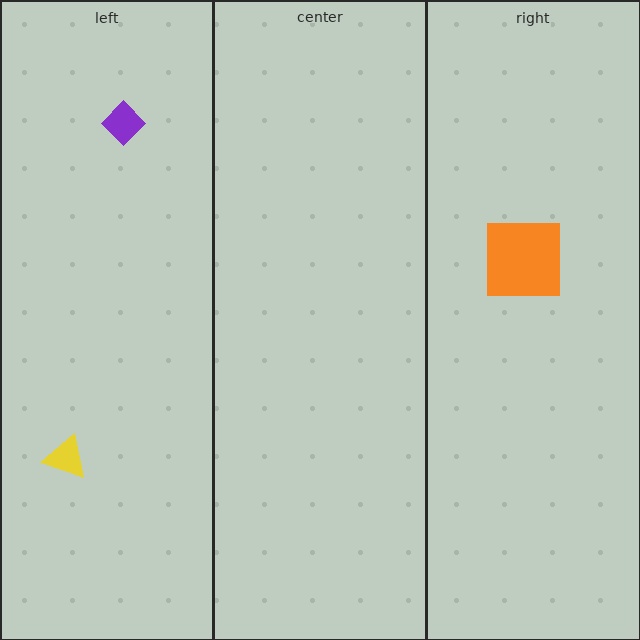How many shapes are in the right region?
1.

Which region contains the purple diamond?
The left region.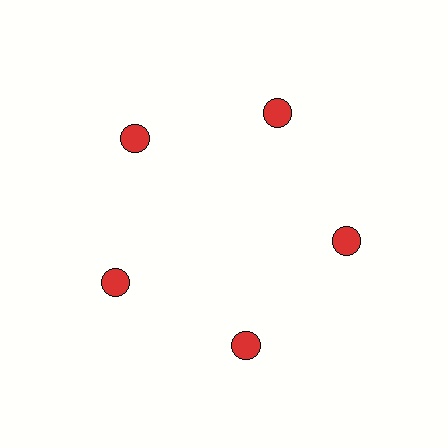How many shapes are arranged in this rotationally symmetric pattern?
There are 5 shapes, arranged in 5 groups of 1.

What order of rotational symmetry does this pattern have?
This pattern has 5-fold rotational symmetry.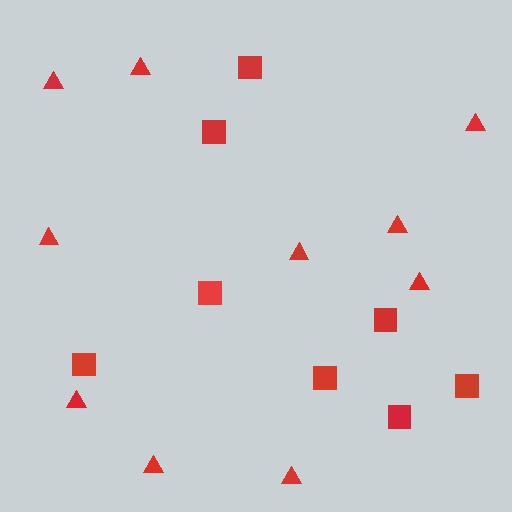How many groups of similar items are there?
There are 2 groups: one group of triangles (10) and one group of squares (8).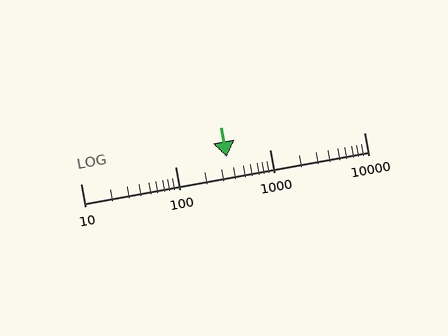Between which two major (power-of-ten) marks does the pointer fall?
The pointer is between 100 and 1000.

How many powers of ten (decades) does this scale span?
The scale spans 3 decades, from 10 to 10000.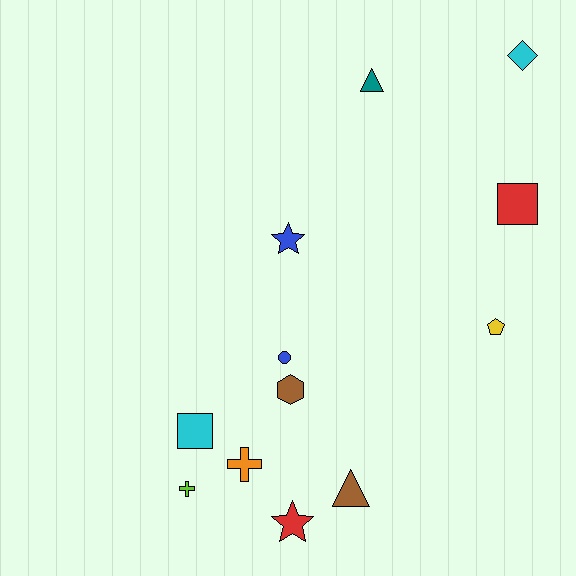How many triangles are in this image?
There are 2 triangles.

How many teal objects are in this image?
There is 1 teal object.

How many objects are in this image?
There are 12 objects.